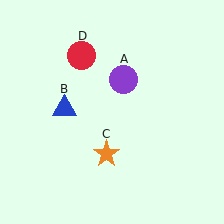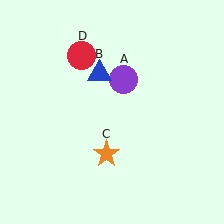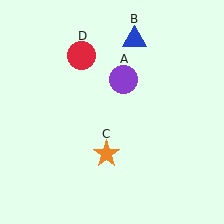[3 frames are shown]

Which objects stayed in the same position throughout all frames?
Purple circle (object A) and orange star (object C) and red circle (object D) remained stationary.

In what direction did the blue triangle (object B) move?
The blue triangle (object B) moved up and to the right.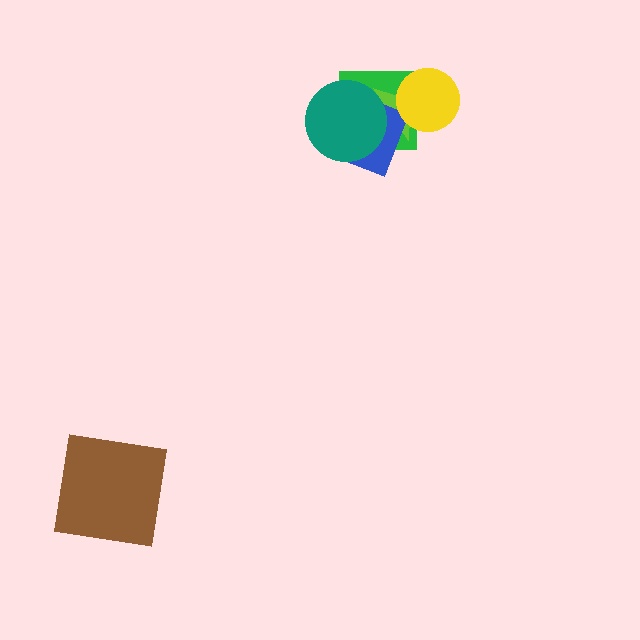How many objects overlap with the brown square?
0 objects overlap with the brown square.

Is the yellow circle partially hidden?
No, no other shape covers it.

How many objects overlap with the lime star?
4 objects overlap with the lime star.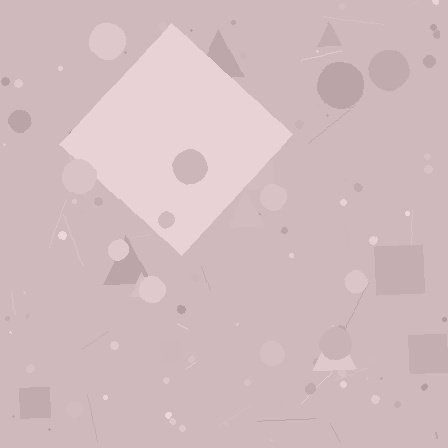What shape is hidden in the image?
A diamond is hidden in the image.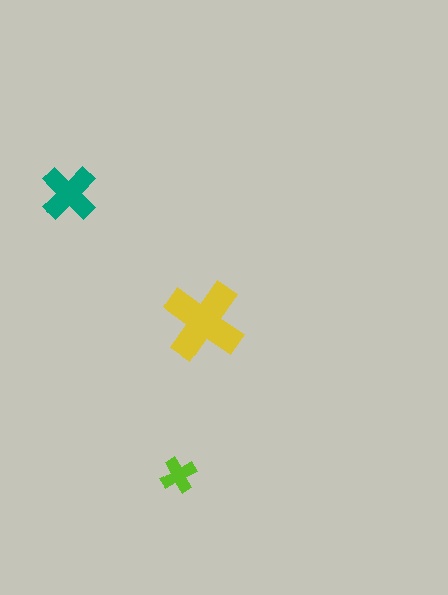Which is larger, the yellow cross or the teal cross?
The yellow one.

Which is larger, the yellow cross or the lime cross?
The yellow one.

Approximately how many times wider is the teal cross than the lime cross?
About 1.5 times wider.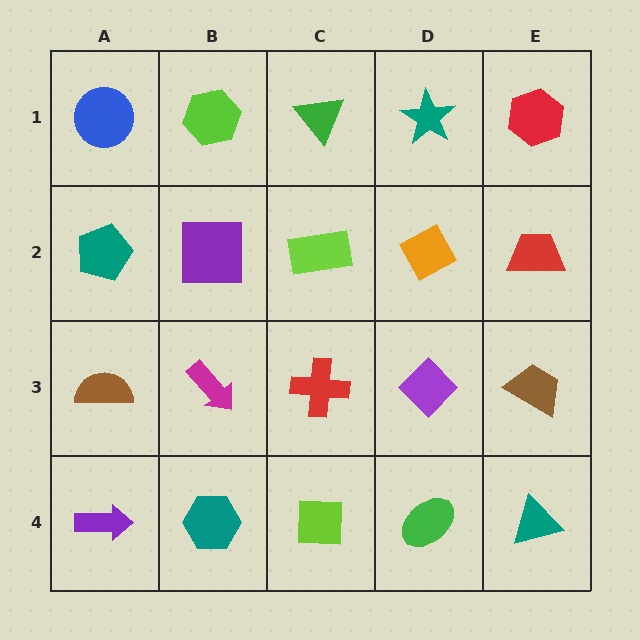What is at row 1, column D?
A teal star.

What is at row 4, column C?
A lime square.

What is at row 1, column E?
A red hexagon.